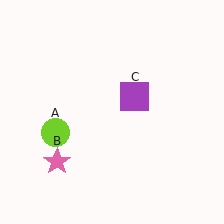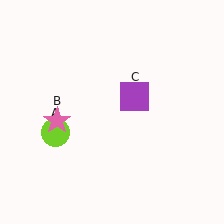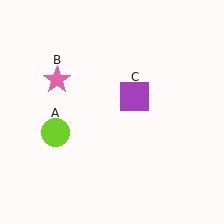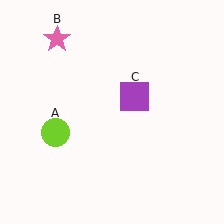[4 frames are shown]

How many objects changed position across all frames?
1 object changed position: pink star (object B).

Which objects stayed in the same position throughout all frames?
Lime circle (object A) and purple square (object C) remained stationary.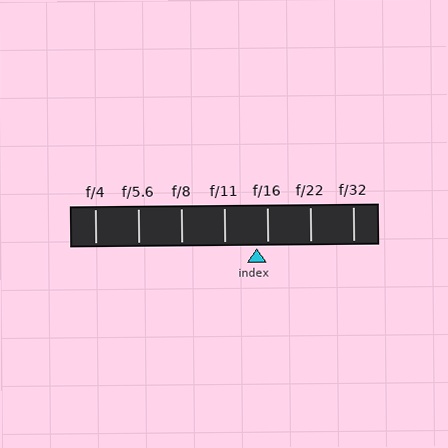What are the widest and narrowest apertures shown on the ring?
The widest aperture shown is f/4 and the narrowest is f/32.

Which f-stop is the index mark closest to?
The index mark is closest to f/16.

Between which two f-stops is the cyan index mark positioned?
The index mark is between f/11 and f/16.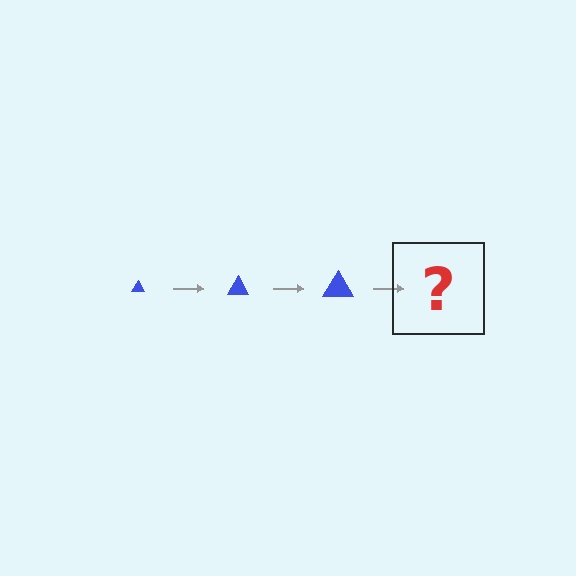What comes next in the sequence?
The next element should be a blue triangle, larger than the previous one.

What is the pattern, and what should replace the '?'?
The pattern is that the triangle gets progressively larger each step. The '?' should be a blue triangle, larger than the previous one.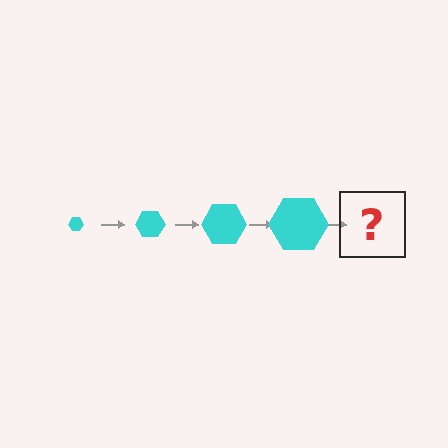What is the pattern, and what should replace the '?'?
The pattern is that the hexagon gets progressively larger each step. The '?' should be a cyan hexagon, larger than the previous one.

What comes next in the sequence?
The next element should be a cyan hexagon, larger than the previous one.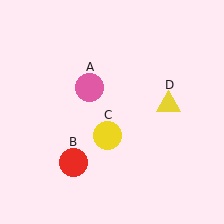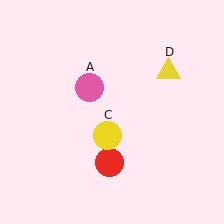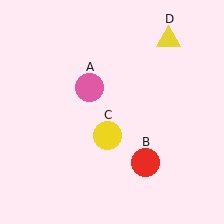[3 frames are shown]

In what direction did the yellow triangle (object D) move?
The yellow triangle (object D) moved up.